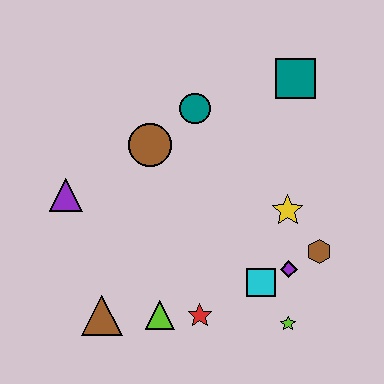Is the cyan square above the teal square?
No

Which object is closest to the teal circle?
The brown circle is closest to the teal circle.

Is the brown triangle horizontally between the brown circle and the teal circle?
No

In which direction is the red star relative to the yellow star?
The red star is below the yellow star.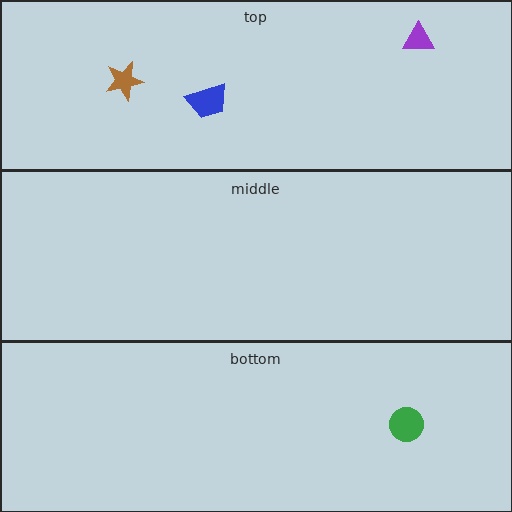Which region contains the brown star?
The top region.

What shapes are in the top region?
The purple triangle, the blue trapezoid, the brown star.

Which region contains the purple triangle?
The top region.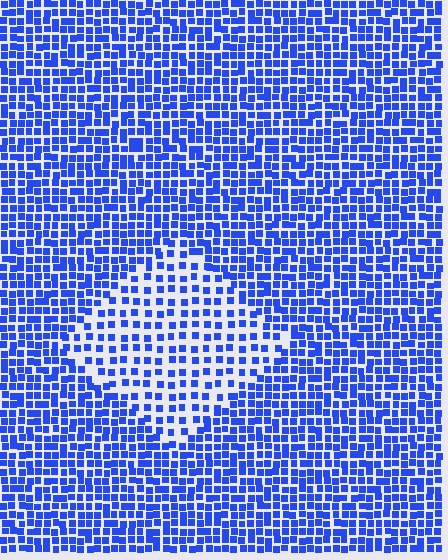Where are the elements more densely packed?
The elements are more densely packed outside the diamond boundary.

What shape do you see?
I see a diamond.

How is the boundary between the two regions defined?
The boundary is defined by a change in element density (approximately 1.9x ratio). All elements are the same color, size, and shape.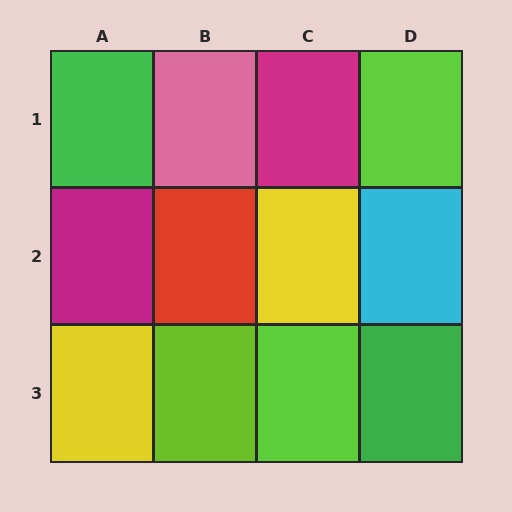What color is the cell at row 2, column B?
Red.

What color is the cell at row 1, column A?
Green.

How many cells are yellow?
2 cells are yellow.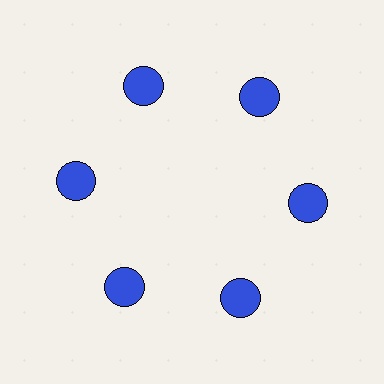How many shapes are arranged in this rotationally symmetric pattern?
There are 6 shapes, arranged in 6 groups of 1.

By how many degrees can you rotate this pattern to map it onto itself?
The pattern maps onto itself every 60 degrees of rotation.